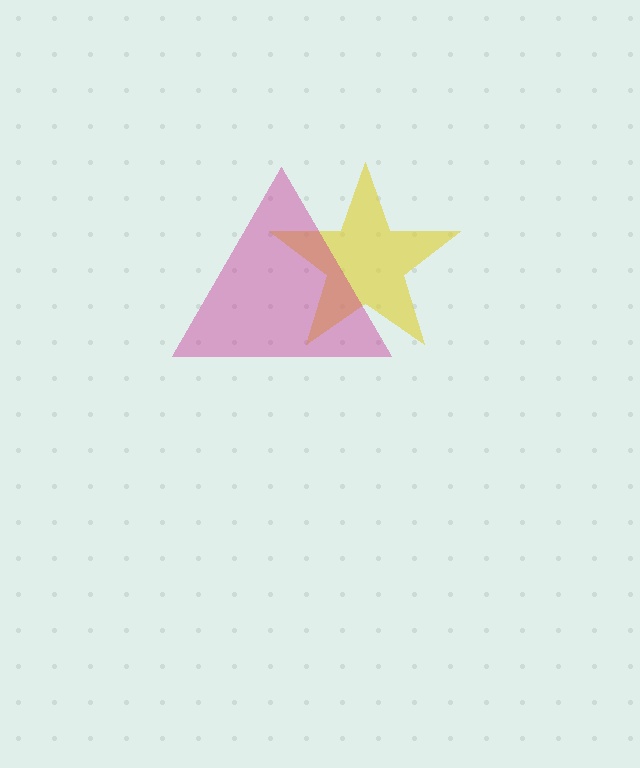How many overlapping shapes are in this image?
There are 2 overlapping shapes in the image.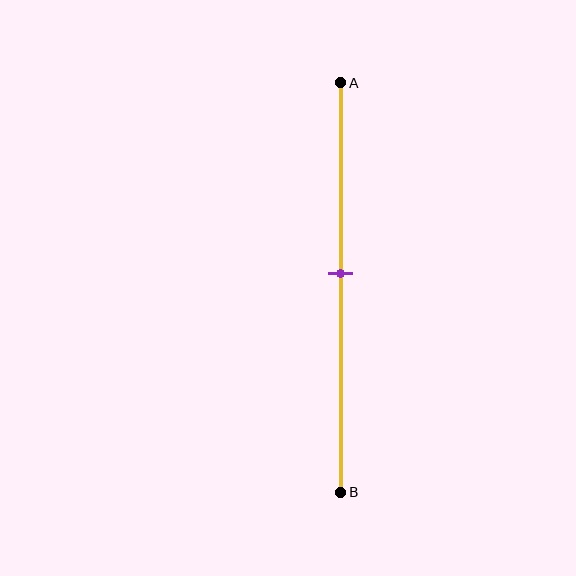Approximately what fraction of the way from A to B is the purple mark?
The purple mark is approximately 45% of the way from A to B.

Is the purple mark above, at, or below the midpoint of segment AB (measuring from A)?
The purple mark is above the midpoint of segment AB.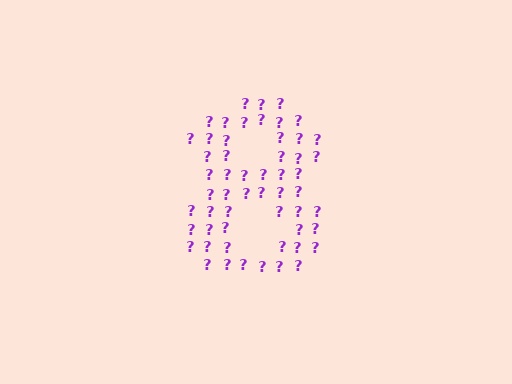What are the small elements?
The small elements are question marks.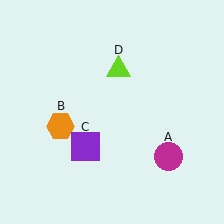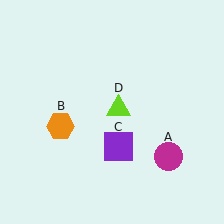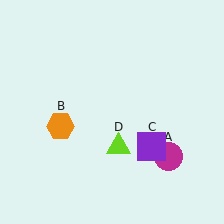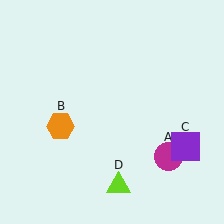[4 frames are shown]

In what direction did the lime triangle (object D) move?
The lime triangle (object D) moved down.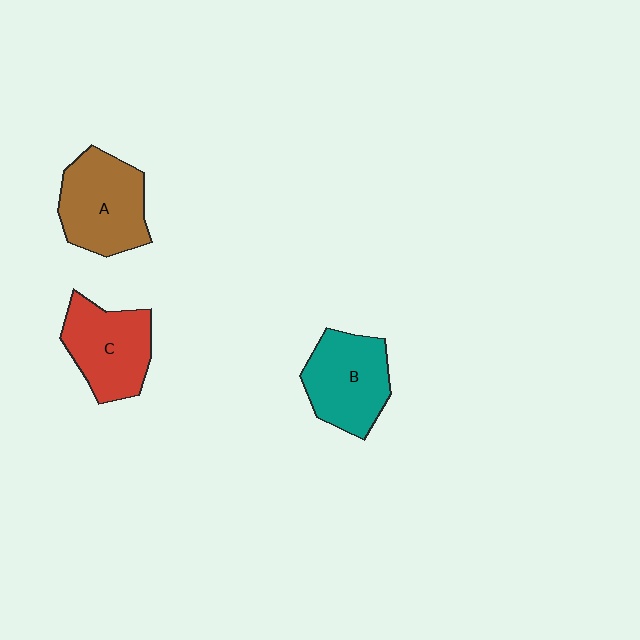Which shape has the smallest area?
Shape C (red).